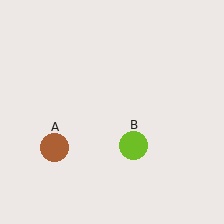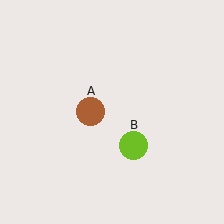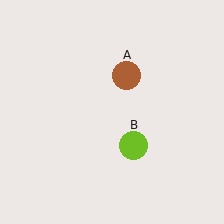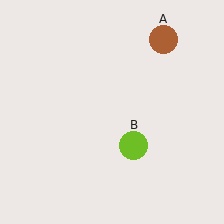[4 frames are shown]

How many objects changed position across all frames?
1 object changed position: brown circle (object A).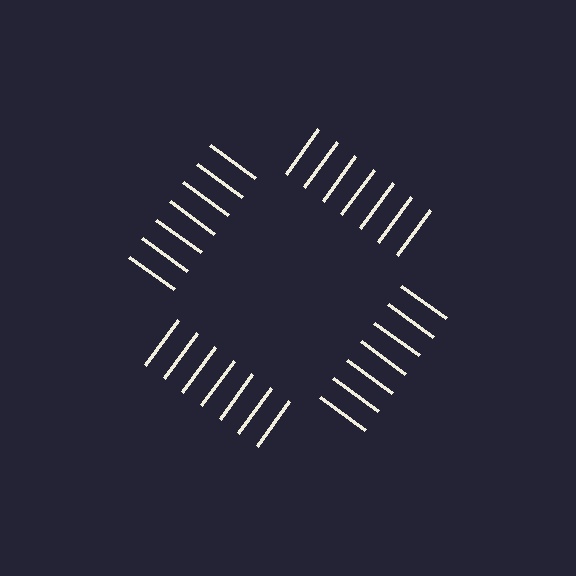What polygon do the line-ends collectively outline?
An illusory square — the line segments terminate on its edges but no continuous stroke is drawn.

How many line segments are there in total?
28 — 7 along each of the 4 edges.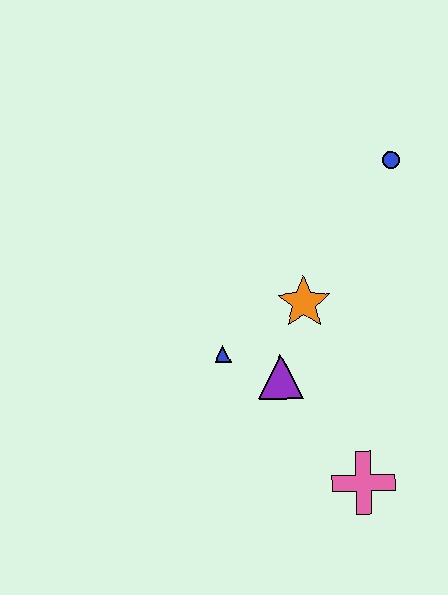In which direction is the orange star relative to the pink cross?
The orange star is above the pink cross.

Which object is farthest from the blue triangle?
The blue circle is farthest from the blue triangle.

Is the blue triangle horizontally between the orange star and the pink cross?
No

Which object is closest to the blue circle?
The orange star is closest to the blue circle.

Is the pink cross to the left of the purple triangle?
No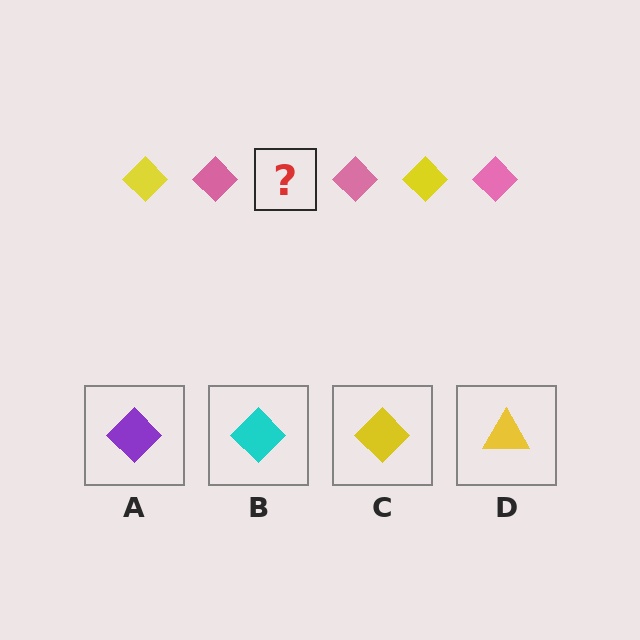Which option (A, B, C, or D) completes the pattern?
C.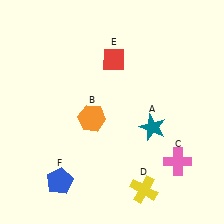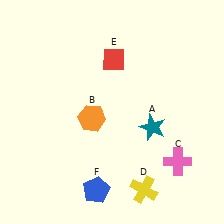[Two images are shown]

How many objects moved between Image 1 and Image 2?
1 object moved between the two images.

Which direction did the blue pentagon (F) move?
The blue pentagon (F) moved right.